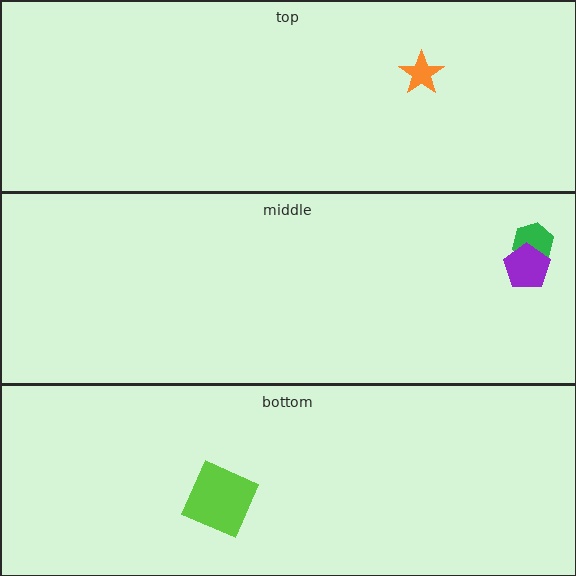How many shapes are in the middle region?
2.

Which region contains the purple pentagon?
The middle region.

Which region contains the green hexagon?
The middle region.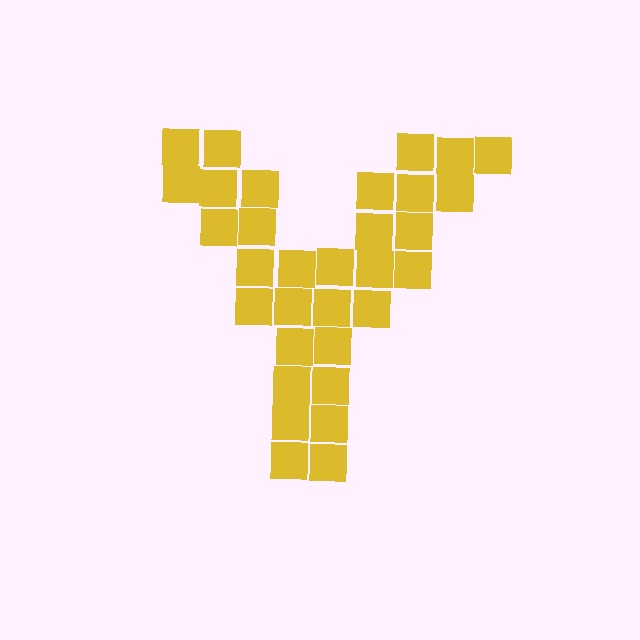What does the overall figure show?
The overall figure shows the letter Y.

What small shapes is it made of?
It is made of small squares.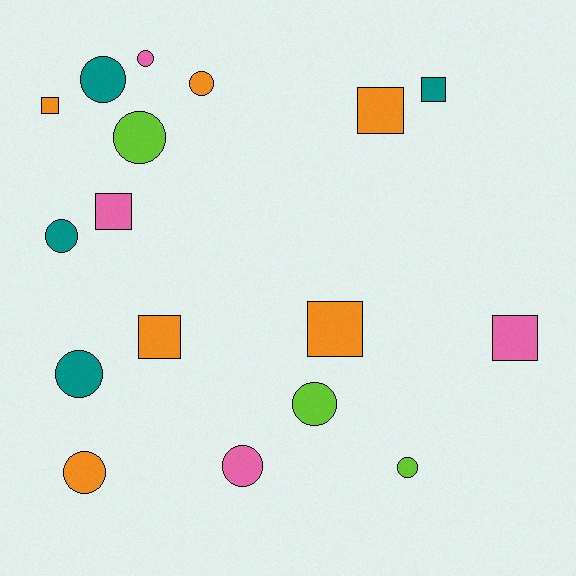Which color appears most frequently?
Orange, with 6 objects.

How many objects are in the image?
There are 17 objects.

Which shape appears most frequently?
Circle, with 10 objects.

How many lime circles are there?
There are 3 lime circles.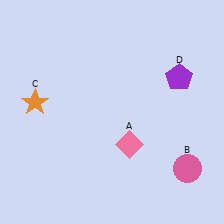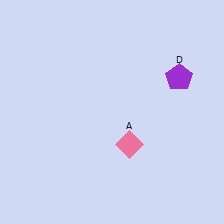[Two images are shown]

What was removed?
The pink circle (B), the orange star (C) were removed in Image 2.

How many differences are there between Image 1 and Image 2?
There are 2 differences between the two images.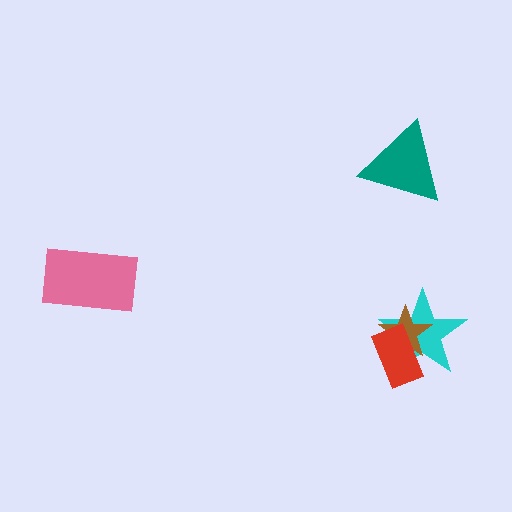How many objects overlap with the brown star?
2 objects overlap with the brown star.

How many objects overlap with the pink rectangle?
0 objects overlap with the pink rectangle.